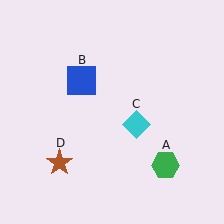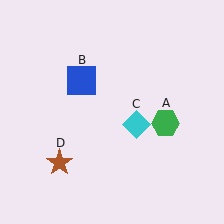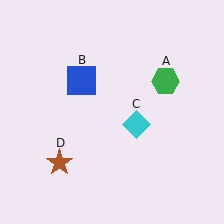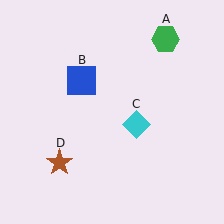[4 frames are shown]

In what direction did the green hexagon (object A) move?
The green hexagon (object A) moved up.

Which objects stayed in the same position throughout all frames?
Blue square (object B) and cyan diamond (object C) and brown star (object D) remained stationary.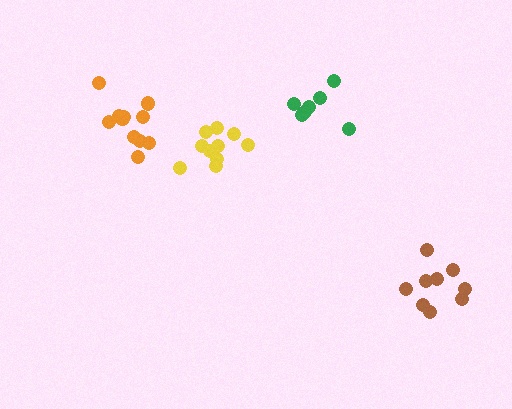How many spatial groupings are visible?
There are 4 spatial groupings.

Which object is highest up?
The green cluster is topmost.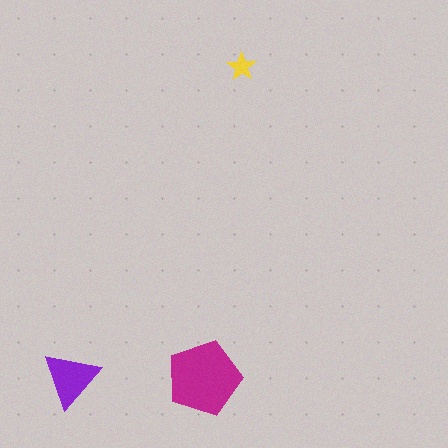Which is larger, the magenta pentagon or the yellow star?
The magenta pentagon.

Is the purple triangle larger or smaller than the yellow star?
Larger.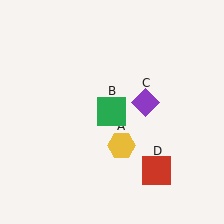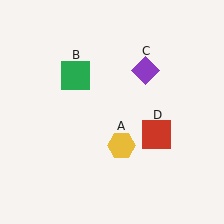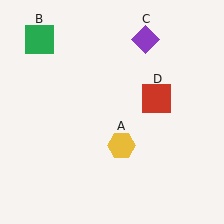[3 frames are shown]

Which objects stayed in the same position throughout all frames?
Yellow hexagon (object A) remained stationary.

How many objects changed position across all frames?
3 objects changed position: green square (object B), purple diamond (object C), red square (object D).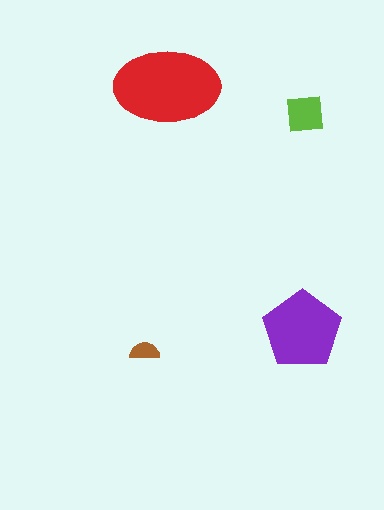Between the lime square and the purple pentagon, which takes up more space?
The purple pentagon.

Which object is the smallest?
The brown semicircle.